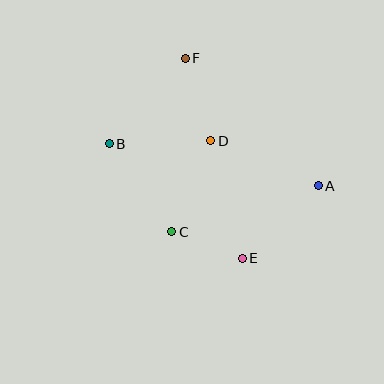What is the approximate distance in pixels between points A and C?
The distance between A and C is approximately 154 pixels.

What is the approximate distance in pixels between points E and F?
The distance between E and F is approximately 208 pixels.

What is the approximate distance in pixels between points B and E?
The distance between B and E is approximately 175 pixels.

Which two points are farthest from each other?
Points A and B are farthest from each other.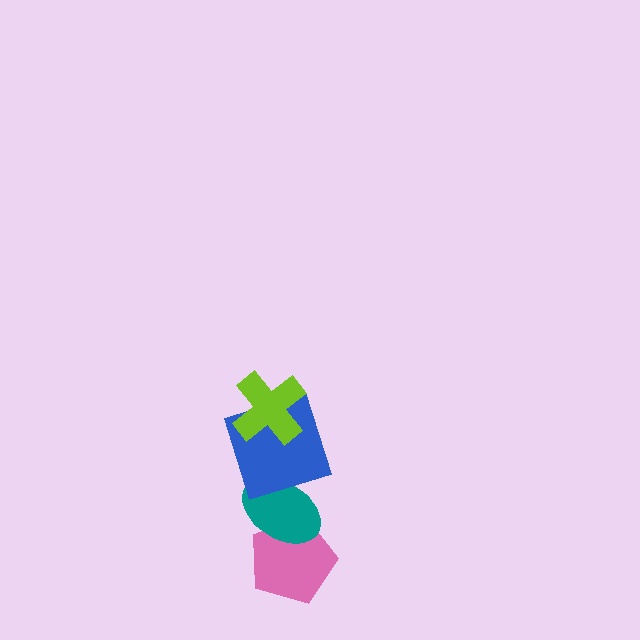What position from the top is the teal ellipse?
The teal ellipse is 3rd from the top.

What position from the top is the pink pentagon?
The pink pentagon is 4th from the top.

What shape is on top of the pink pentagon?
The teal ellipse is on top of the pink pentagon.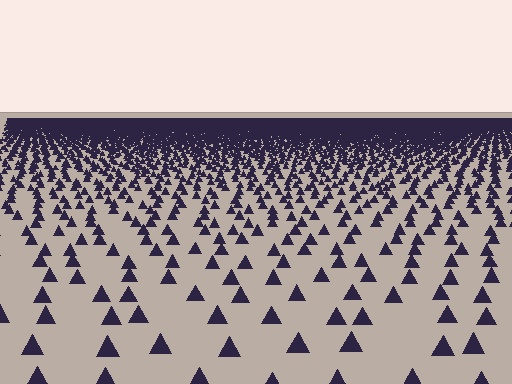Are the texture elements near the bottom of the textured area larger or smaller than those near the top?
Larger. Near the bottom, elements are closer to the viewer and appear at a bigger on-screen size.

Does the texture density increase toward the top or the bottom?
Density increases toward the top.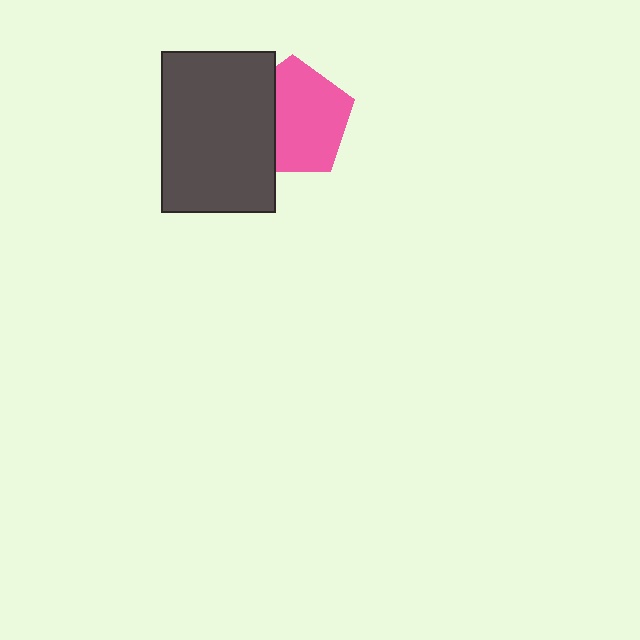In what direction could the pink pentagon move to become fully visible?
The pink pentagon could move right. That would shift it out from behind the dark gray rectangle entirely.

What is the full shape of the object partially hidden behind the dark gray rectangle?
The partially hidden object is a pink pentagon.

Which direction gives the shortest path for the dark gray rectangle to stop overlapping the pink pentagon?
Moving left gives the shortest separation.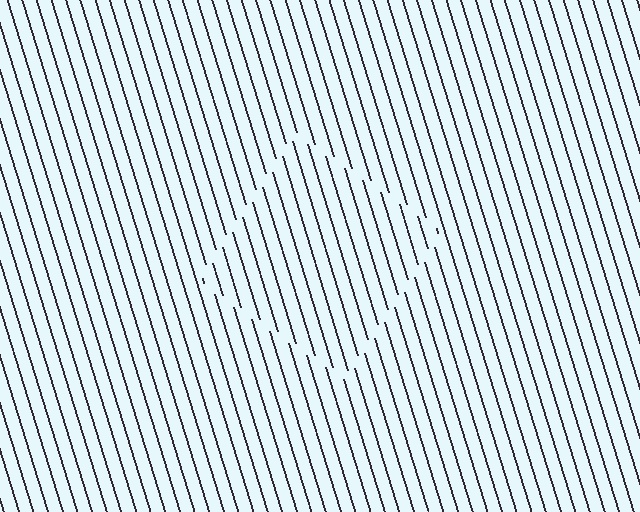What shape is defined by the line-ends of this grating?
An illusory square. The interior of the shape contains the same grating, shifted by half a period — the contour is defined by the phase discontinuity where line-ends from the inner and outer gratings abut.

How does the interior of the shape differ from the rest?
The interior of the shape contains the same grating, shifted by half a period — the contour is defined by the phase discontinuity where line-ends from the inner and outer gratings abut.